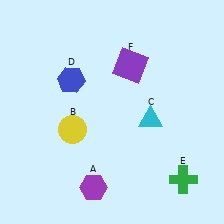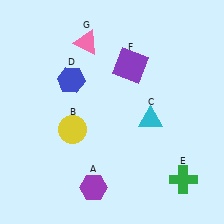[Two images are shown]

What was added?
A pink triangle (G) was added in Image 2.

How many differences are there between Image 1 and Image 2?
There is 1 difference between the two images.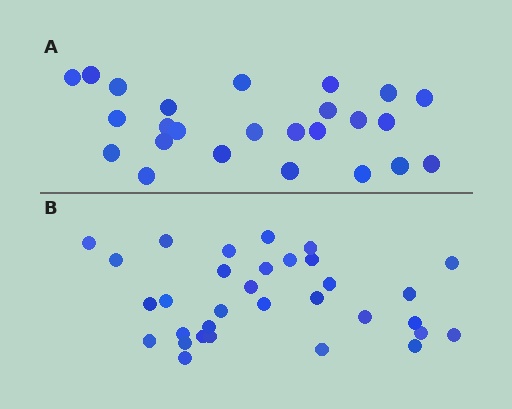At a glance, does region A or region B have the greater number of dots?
Region B (the bottom region) has more dots.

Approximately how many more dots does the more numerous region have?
Region B has roughly 8 or so more dots than region A.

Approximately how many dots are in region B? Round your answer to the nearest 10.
About 30 dots. (The exact count is 32, which rounds to 30.)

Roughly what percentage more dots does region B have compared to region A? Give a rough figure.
About 30% more.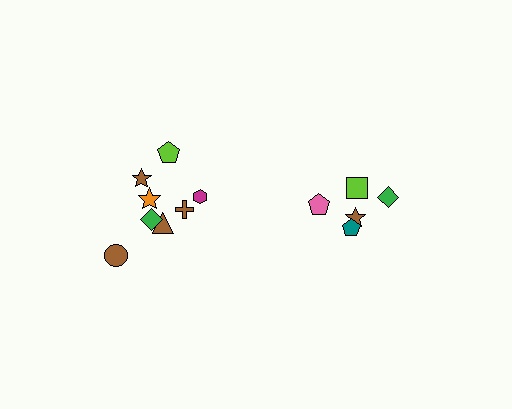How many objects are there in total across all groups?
There are 13 objects.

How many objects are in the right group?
There are 5 objects.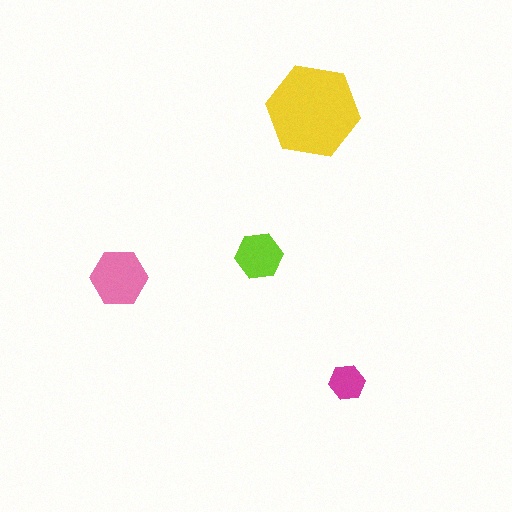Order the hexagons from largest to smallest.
the yellow one, the pink one, the lime one, the magenta one.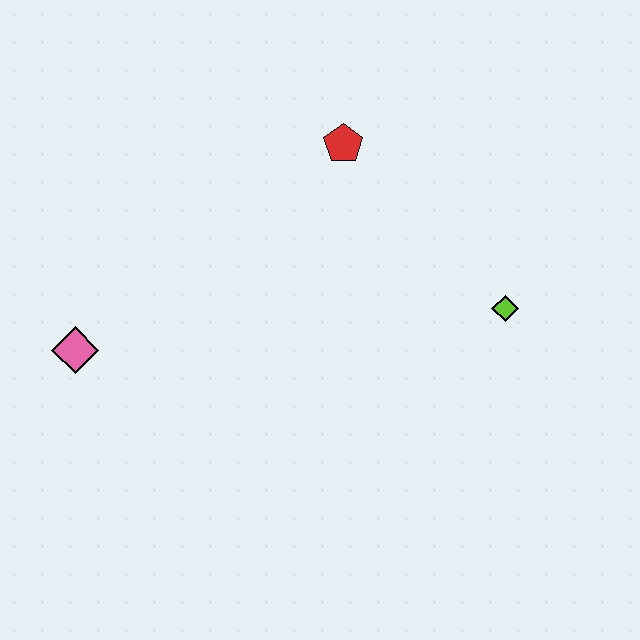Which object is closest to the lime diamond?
The red pentagon is closest to the lime diamond.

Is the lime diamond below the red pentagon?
Yes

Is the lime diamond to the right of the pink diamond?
Yes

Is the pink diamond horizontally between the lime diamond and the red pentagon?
No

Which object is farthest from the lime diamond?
The pink diamond is farthest from the lime diamond.